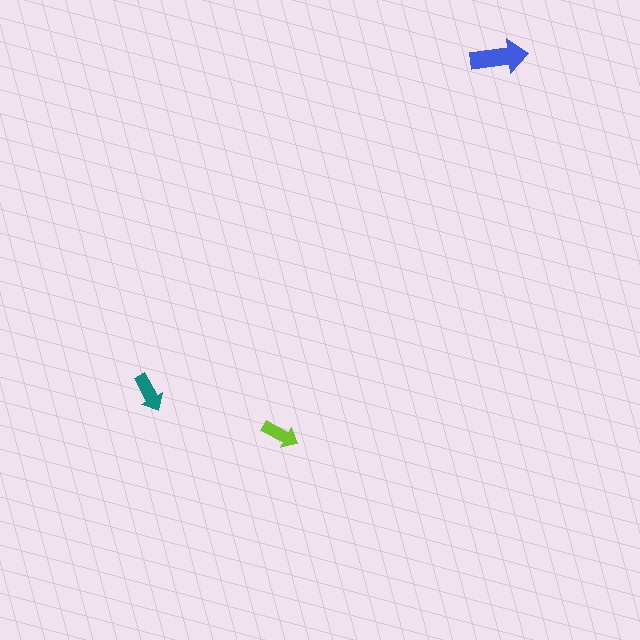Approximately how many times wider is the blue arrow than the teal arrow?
About 1.5 times wider.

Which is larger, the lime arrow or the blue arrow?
The blue one.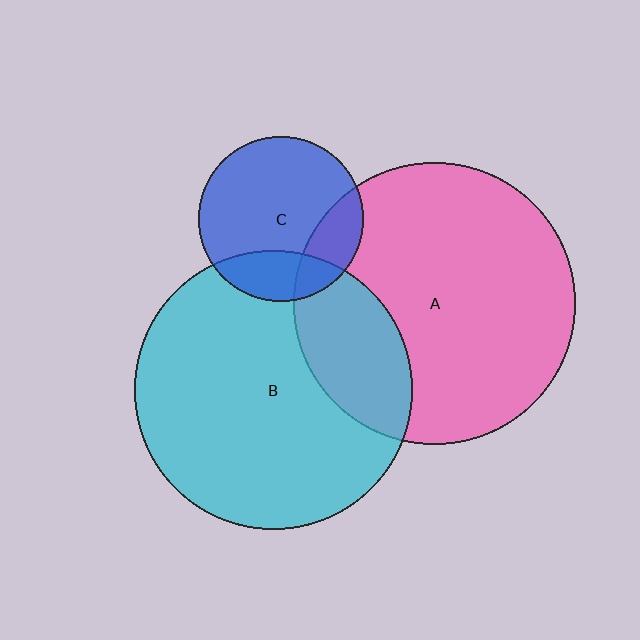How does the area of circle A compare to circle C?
Approximately 2.9 times.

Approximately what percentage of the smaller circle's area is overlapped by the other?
Approximately 25%.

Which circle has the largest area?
Circle A (pink).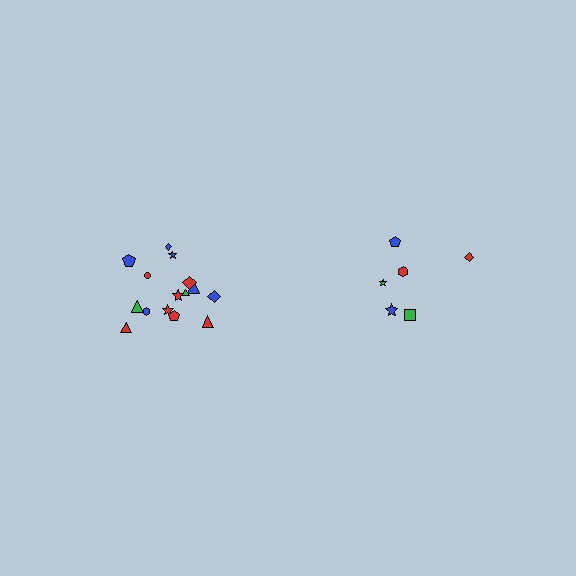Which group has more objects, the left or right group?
The left group.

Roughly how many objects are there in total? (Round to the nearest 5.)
Roughly 20 objects in total.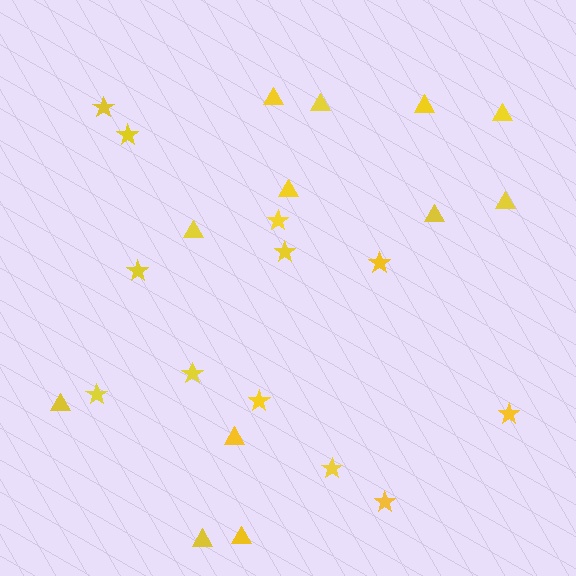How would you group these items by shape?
There are 2 groups: one group of stars (12) and one group of triangles (12).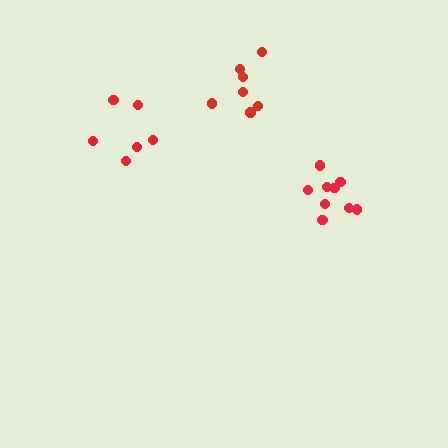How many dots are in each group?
Group 1: 9 dots, Group 2: 6 dots, Group 3: 7 dots (22 total).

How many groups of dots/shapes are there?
There are 3 groups.